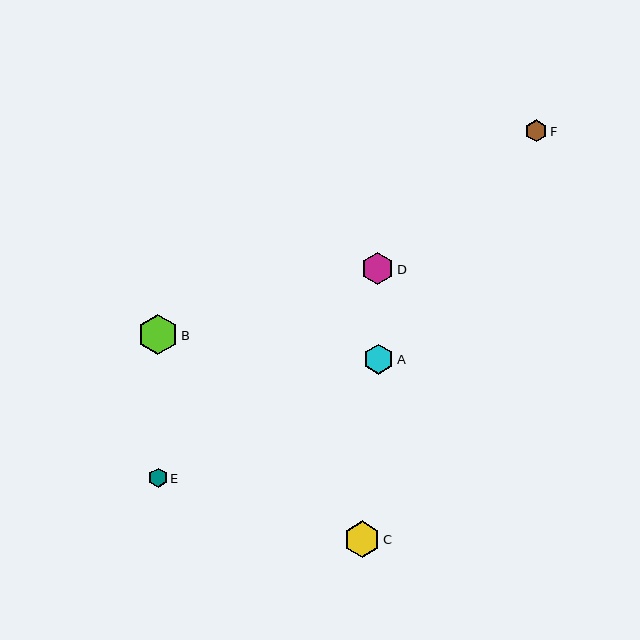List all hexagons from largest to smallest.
From largest to smallest: B, C, D, A, F, E.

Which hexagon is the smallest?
Hexagon E is the smallest with a size of approximately 19 pixels.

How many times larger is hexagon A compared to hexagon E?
Hexagon A is approximately 1.6 times the size of hexagon E.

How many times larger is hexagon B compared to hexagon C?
Hexagon B is approximately 1.1 times the size of hexagon C.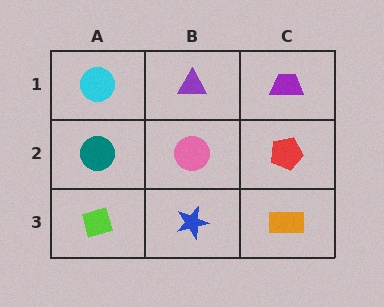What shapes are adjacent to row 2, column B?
A purple triangle (row 1, column B), a blue star (row 3, column B), a teal circle (row 2, column A), a red pentagon (row 2, column C).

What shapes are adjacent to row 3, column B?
A pink circle (row 2, column B), a lime diamond (row 3, column A), an orange rectangle (row 3, column C).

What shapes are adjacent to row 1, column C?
A red pentagon (row 2, column C), a purple triangle (row 1, column B).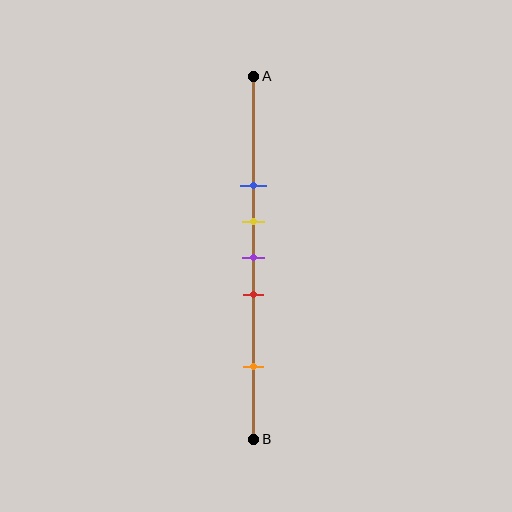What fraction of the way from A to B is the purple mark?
The purple mark is approximately 50% (0.5) of the way from A to B.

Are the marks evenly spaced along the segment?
No, the marks are not evenly spaced.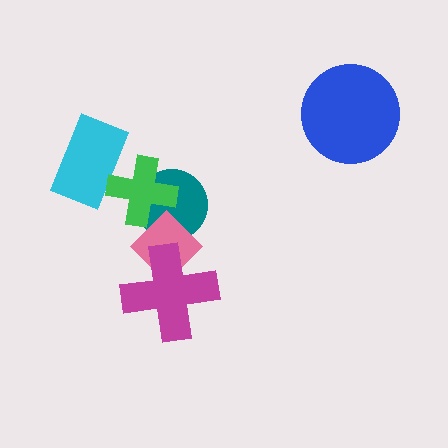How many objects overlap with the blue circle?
0 objects overlap with the blue circle.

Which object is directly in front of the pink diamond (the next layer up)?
The green cross is directly in front of the pink diamond.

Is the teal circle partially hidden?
Yes, it is partially covered by another shape.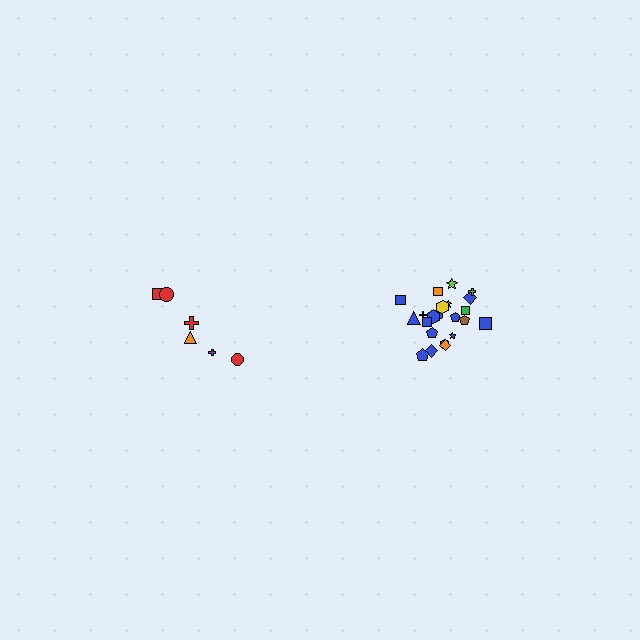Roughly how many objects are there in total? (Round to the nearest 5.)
Roughly 30 objects in total.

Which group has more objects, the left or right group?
The right group.